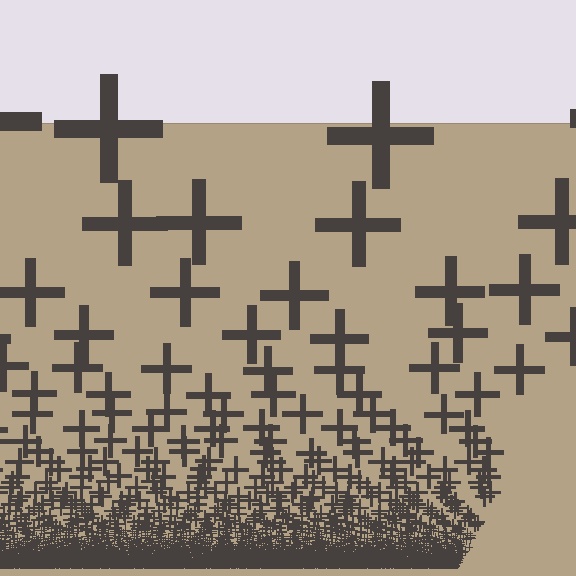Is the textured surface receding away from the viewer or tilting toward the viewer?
The surface appears to tilt toward the viewer. Texture elements get larger and sparser toward the top.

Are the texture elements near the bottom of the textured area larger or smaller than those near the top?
Smaller. The gradient is inverted — elements near the bottom are smaller and denser.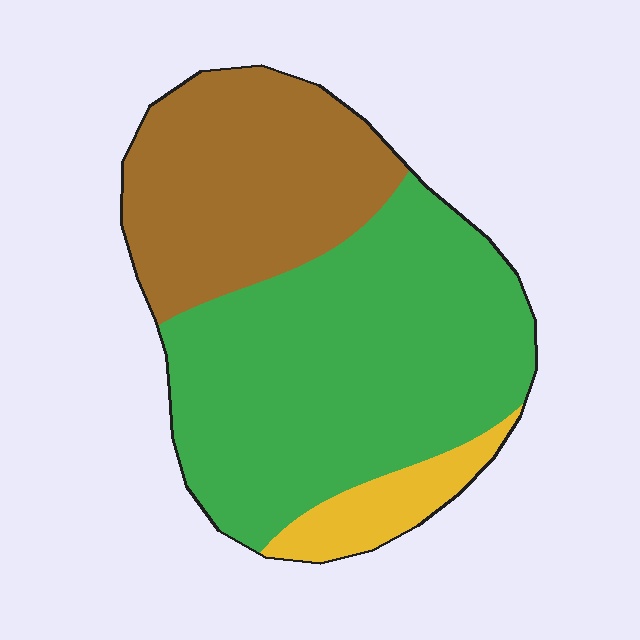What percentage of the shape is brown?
Brown takes up about one third (1/3) of the shape.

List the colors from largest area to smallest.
From largest to smallest: green, brown, yellow.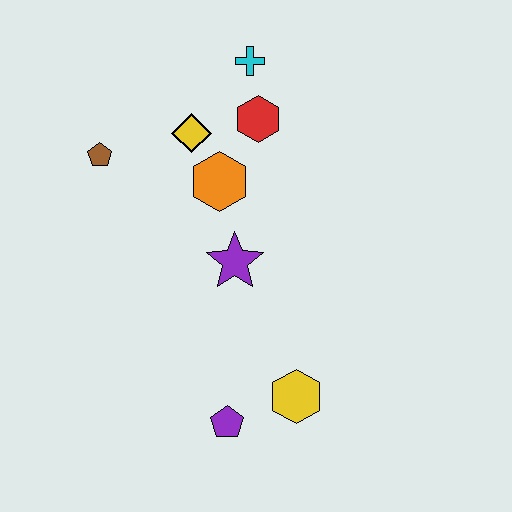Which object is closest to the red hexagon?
The cyan cross is closest to the red hexagon.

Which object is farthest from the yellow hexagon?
The cyan cross is farthest from the yellow hexagon.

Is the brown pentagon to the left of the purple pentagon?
Yes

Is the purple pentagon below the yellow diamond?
Yes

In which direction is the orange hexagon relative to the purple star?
The orange hexagon is above the purple star.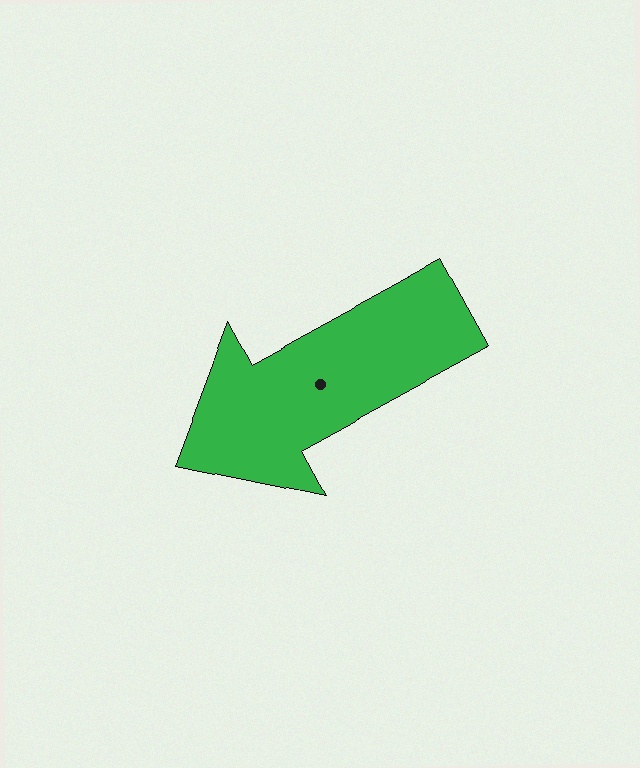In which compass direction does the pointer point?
Southwest.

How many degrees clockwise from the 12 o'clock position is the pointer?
Approximately 241 degrees.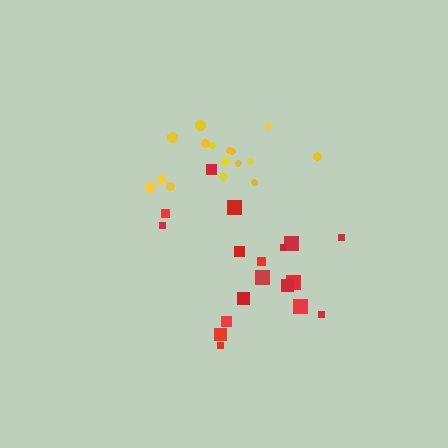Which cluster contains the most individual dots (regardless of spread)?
Red (18).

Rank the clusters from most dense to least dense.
yellow, red.